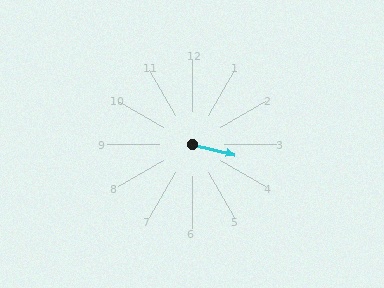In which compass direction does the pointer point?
East.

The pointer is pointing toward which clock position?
Roughly 3 o'clock.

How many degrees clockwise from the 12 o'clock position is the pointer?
Approximately 104 degrees.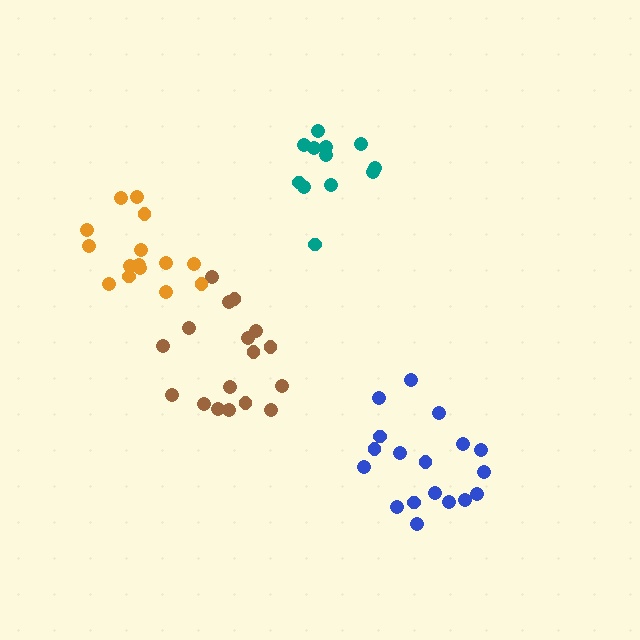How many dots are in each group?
Group 1: 17 dots, Group 2: 12 dots, Group 3: 15 dots, Group 4: 18 dots (62 total).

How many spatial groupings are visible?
There are 4 spatial groupings.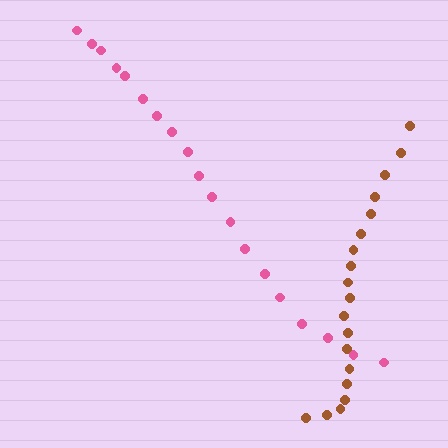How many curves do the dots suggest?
There are 2 distinct paths.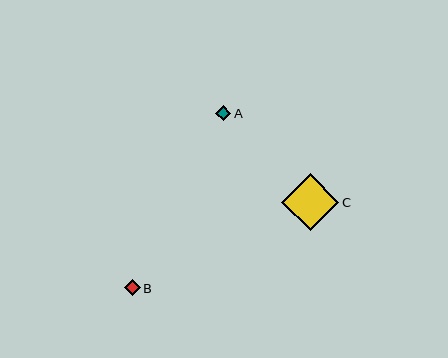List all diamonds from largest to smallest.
From largest to smallest: C, B, A.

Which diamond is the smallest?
Diamond A is the smallest with a size of approximately 15 pixels.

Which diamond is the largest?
Diamond C is the largest with a size of approximately 57 pixels.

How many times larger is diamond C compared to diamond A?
Diamond C is approximately 3.7 times the size of diamond A.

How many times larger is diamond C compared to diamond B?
Diamond C is approximately 3.6 times the size of diamond B.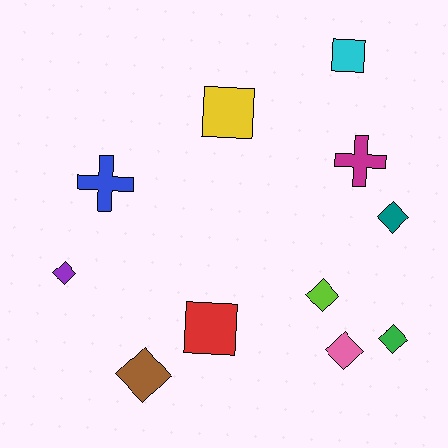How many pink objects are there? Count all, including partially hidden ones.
There is 1 pink object.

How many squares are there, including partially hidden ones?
There are 3 squares.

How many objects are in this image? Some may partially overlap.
There are 11 objects.